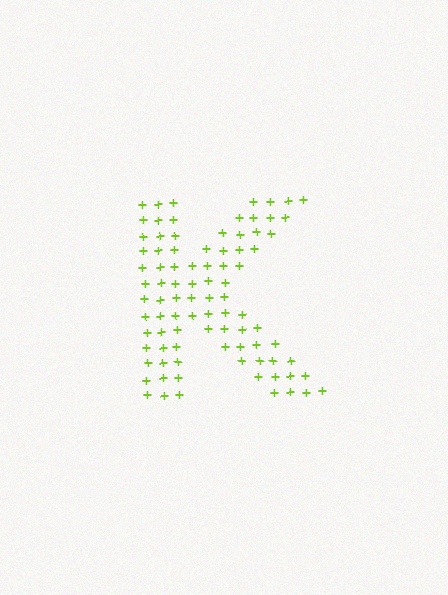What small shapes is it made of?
It is made of small plus signs.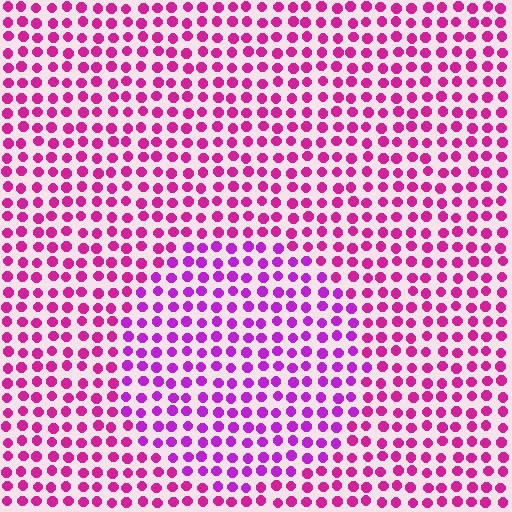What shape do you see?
I see a circle.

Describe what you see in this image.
The image is filled with small magenta elements in a uniform arrangement. A circle-shaped region is visible where the elements are tinted to a slightly different hue, forming a subtle color boundary.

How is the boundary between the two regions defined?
The boundary is defined purely by a slight shift in hue (about 27 degrees). Spacing, size, and orientation are identical on both sides.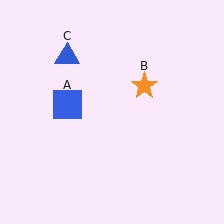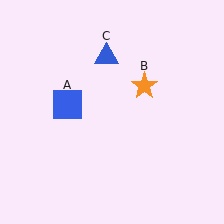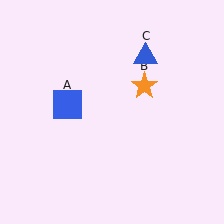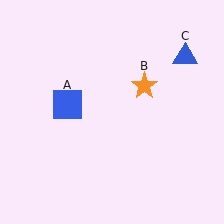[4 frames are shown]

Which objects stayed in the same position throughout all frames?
Blue square (object A) and orange star (object B) remained stationary.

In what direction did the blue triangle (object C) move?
The blue triangle (object C) moved right.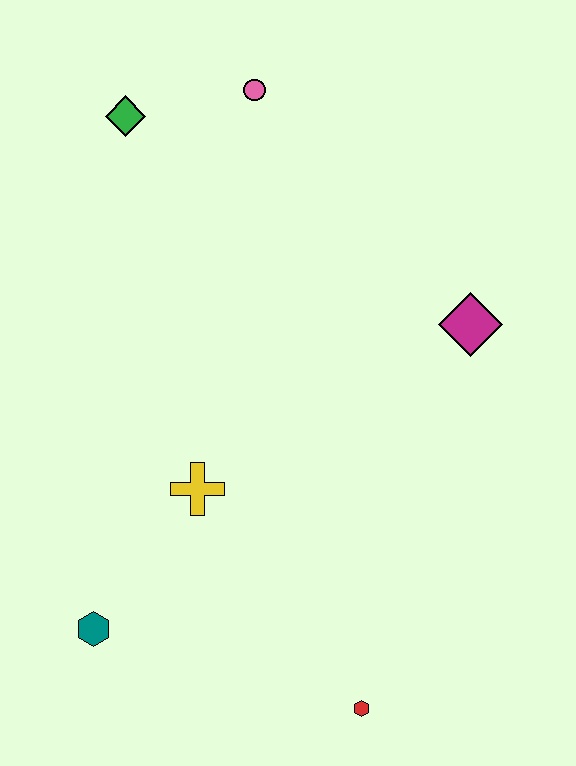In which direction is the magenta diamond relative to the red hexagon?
The magenta diamond is above the red hexagon.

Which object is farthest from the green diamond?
The red hexagon is farthest from the green diamond.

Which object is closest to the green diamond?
The pink circle is closest to the green diamond.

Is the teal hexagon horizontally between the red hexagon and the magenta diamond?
No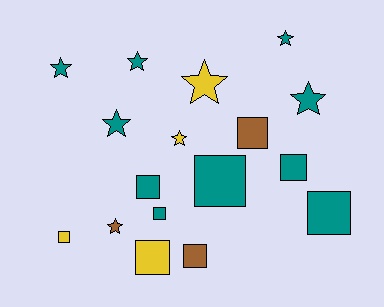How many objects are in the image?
There are 17 objects.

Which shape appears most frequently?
Square, with 9 objects.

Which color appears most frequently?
Teal, with 10 objects.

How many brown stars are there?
There is 1 brown star.